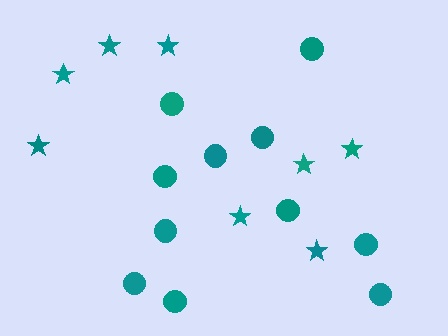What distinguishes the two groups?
There are 2 groups: one group of stars (8) and one group of circles (11).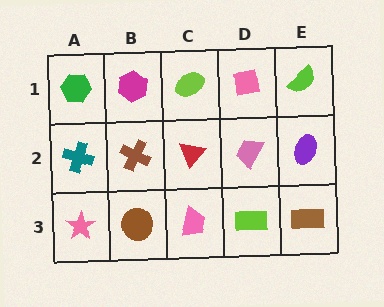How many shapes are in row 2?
5 shapes.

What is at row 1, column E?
A lime semicircle.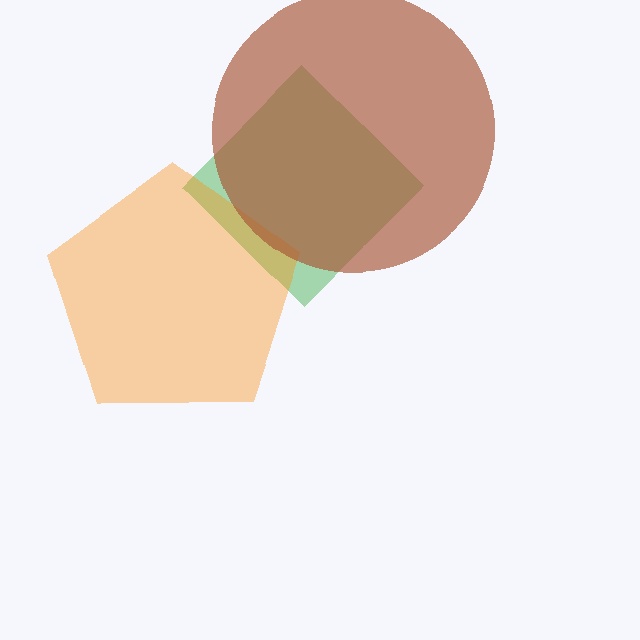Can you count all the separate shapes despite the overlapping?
Yes, there are 3 separate shapes.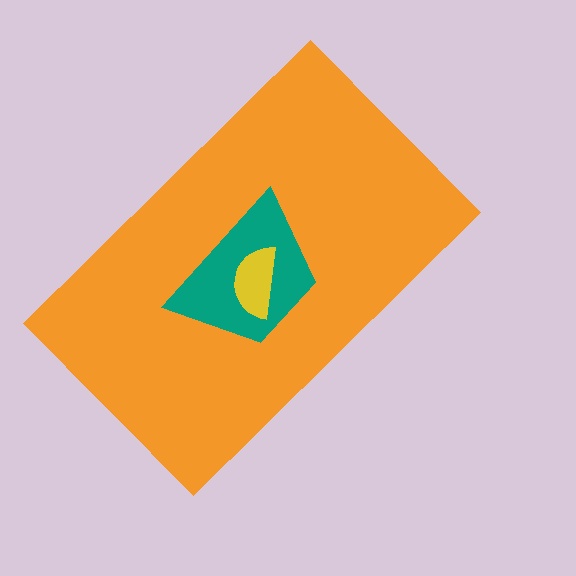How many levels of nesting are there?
3.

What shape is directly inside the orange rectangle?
The teal trapezoid.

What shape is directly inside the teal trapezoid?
The yellow semicircle.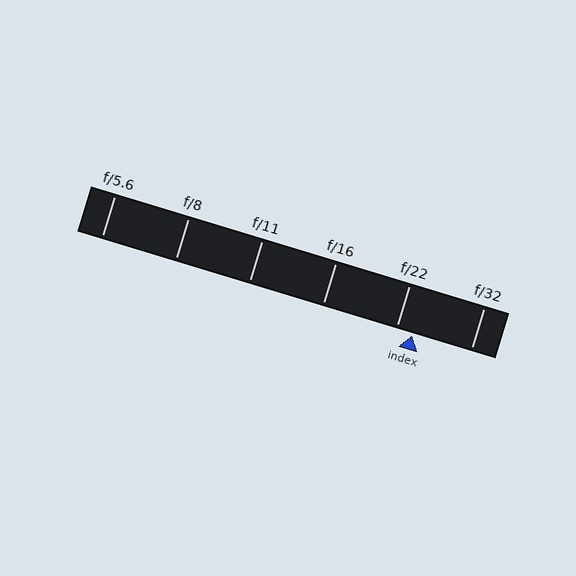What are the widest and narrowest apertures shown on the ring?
The widest aperture shown is f/5.6 and the narrowest is f/32.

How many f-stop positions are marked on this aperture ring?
There are 6 f-stop positions marked.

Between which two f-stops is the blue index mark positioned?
The index mark is between f/22 and f/32.